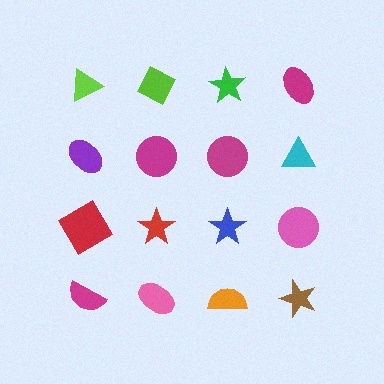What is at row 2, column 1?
A purple ellipse.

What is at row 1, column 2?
A lime diamond.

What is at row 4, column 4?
A brown star.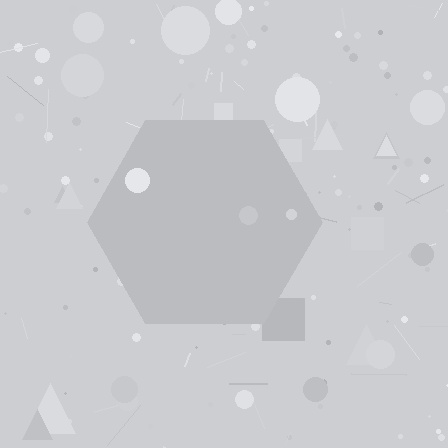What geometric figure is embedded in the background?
A hexagon is embedded in the background.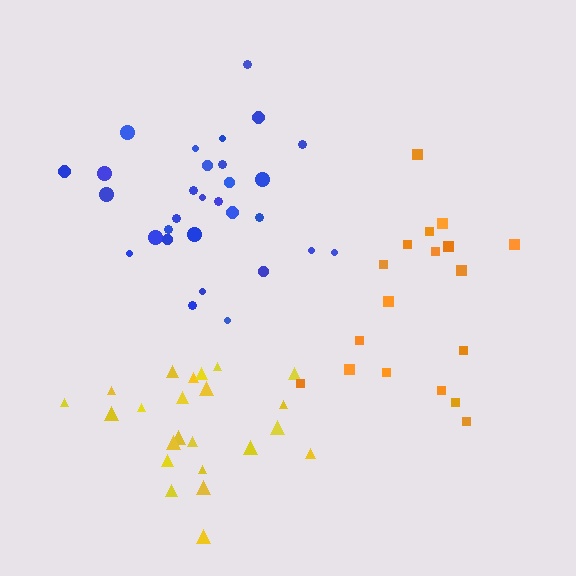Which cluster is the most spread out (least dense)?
Orange.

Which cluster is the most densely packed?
Yellow.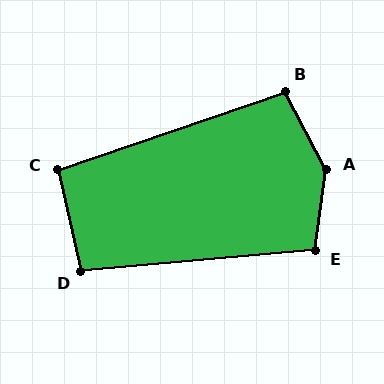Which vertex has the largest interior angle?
A, at approximately 144 degrees.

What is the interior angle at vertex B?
Approximately 100 degrees (obtuse).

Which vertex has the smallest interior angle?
C, at approximately 96 degrees.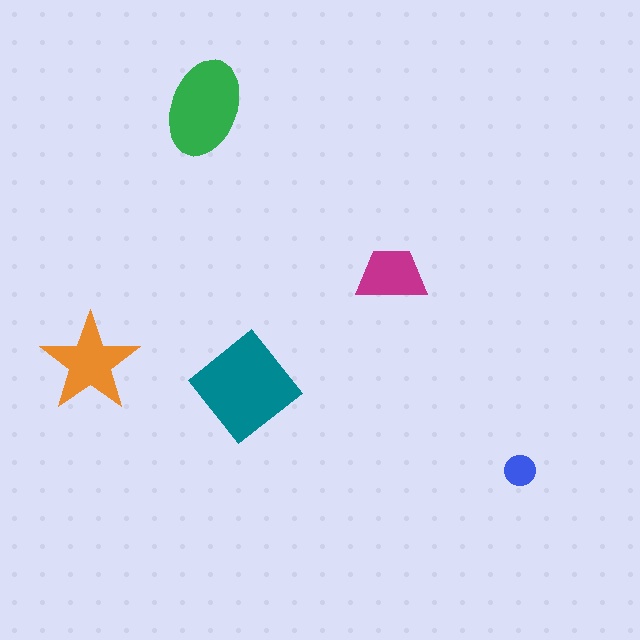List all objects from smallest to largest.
The blue circle, the magenta trapezoid, the orange star, the green ellipse, the teal diamond.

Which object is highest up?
The green ellipse is topmost.